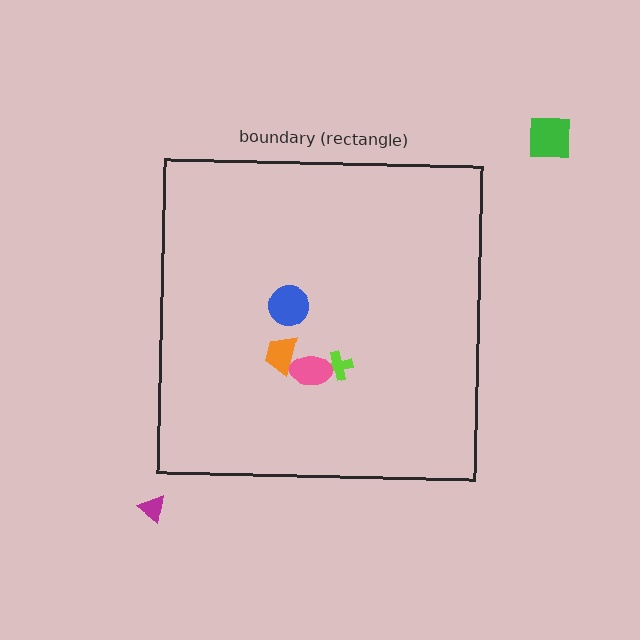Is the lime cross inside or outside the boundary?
Inside.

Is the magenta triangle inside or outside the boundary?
Outside.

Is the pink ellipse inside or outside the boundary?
Inside.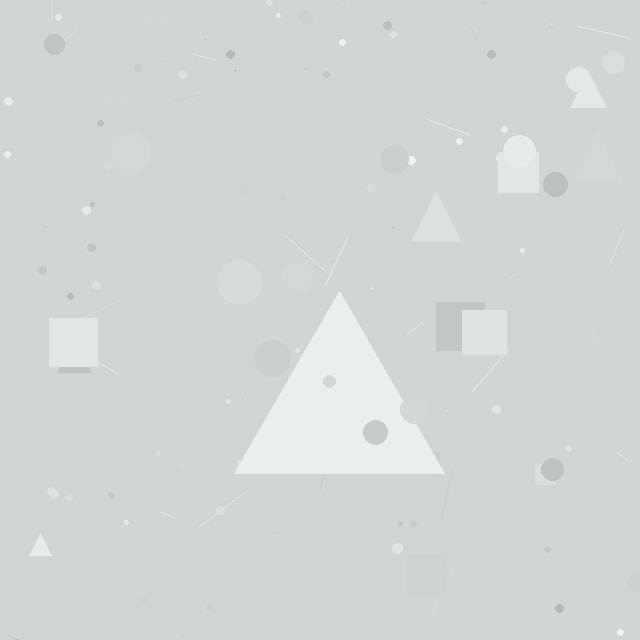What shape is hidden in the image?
A triangle is hidden in the image.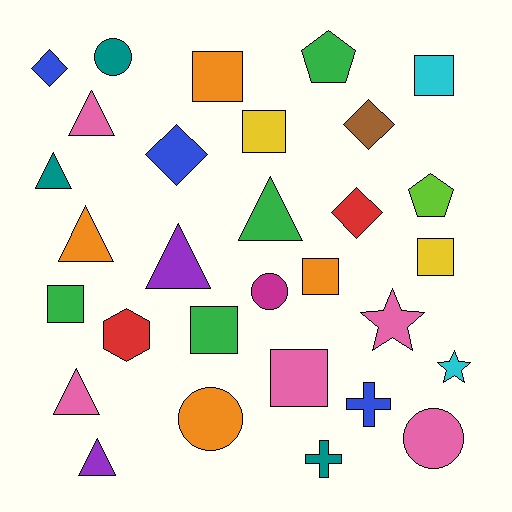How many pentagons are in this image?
There are 2 pentagons.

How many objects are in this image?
There are 30 objects.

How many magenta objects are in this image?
There is 1 magenta object.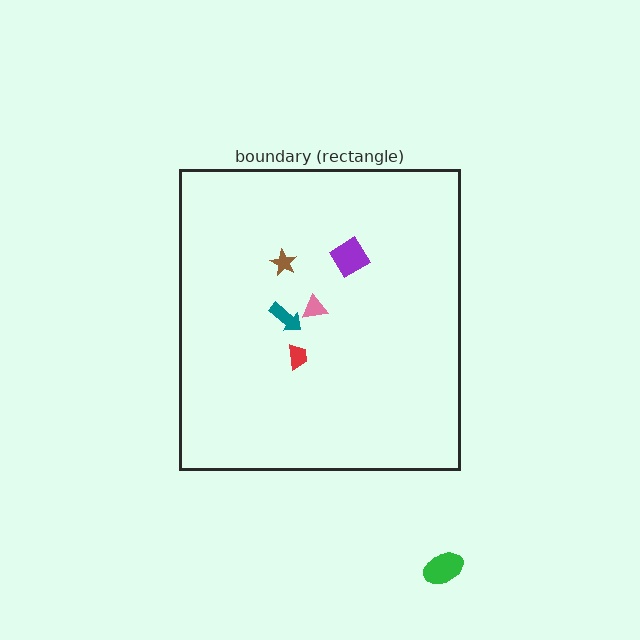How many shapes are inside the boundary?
5 inside, 1 outside.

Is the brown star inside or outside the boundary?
Inside.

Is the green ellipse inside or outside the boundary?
Outside.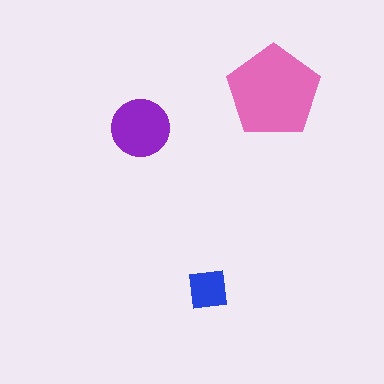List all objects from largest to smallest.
The pink pentagon, the purple circle, the blue square.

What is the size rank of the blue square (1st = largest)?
3rd.